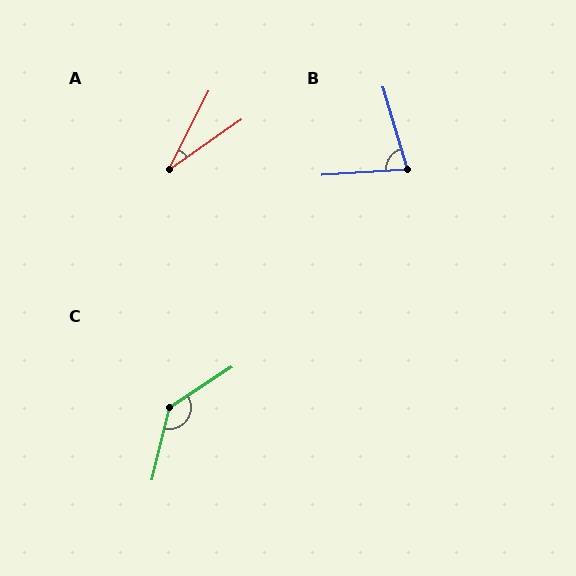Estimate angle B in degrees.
Approximately 77 degrees.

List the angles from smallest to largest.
A (28°), B (77°), C (136°).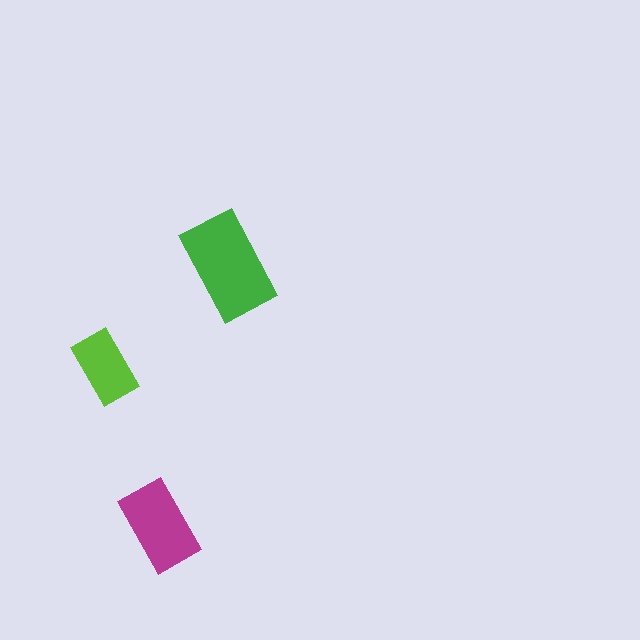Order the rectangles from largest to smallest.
the green one, the magenta one, the lime one.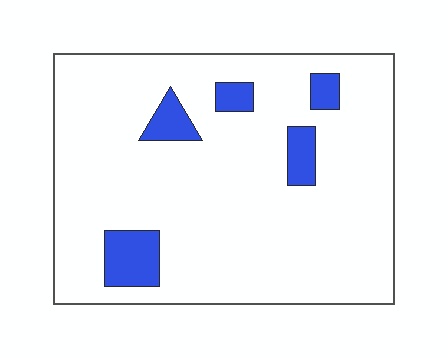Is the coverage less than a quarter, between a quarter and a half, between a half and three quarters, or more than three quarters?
Less than a quarter.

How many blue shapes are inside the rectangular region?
5.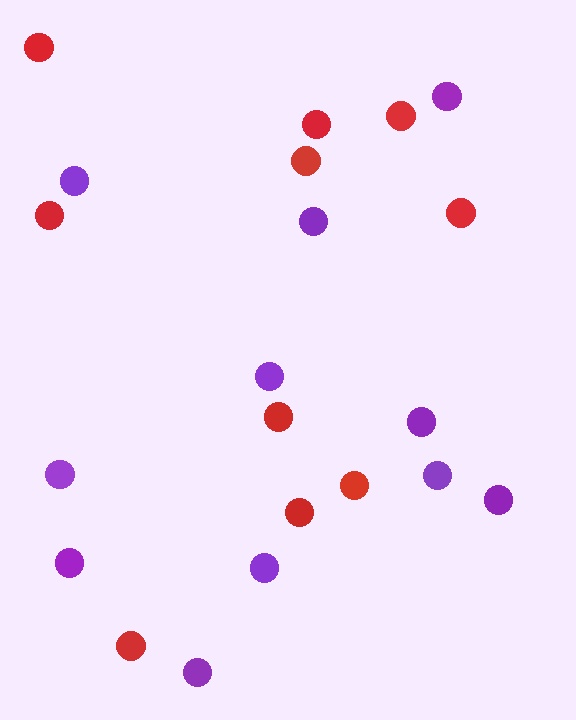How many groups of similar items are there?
There are 2 groups: one group of purple circles (11) and one group of red circles (10).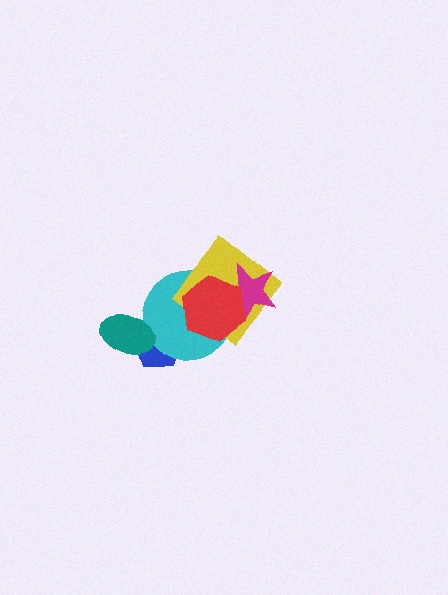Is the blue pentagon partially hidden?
Yes, it is partially covered by another shape.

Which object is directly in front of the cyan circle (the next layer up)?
The teal ellipse is directly in front of the cyan circle.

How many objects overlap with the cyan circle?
5 objects overlap with the cyan circle.